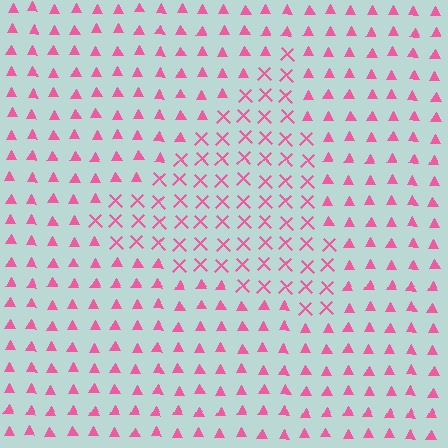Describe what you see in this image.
The image is filled with small pink elements arranged in a uniform grid. A triangle-shaped region contains X marks, while the surrounding area contains triangles. The boundary is defined purely by the change in element shape.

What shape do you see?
I see a triangle.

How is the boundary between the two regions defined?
The boundary is defined by a change in element shape: X marks inside vs. triangles outside. All elements share the same color and spacing.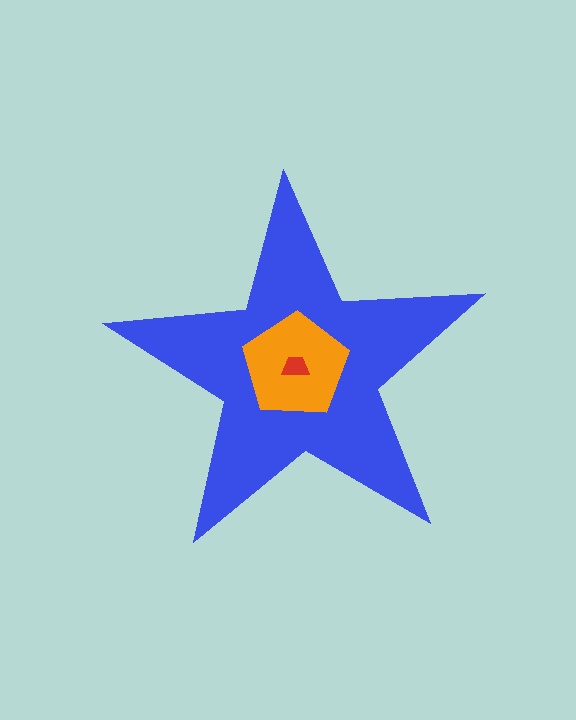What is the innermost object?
The red trapezoid.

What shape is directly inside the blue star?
The orange pentagon.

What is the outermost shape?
The blue star.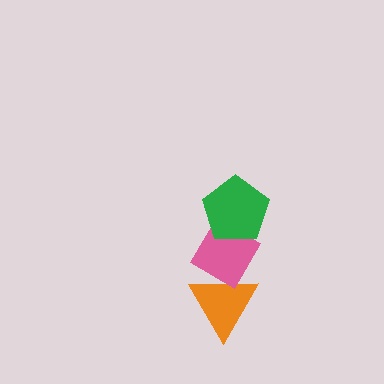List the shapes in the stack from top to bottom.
From top to bottom: the green pentagon, the pink diamond, the orange triangle.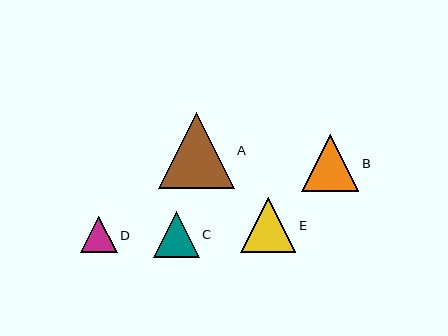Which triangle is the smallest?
Triangle D is the smallest with a size of approximately 37 pixels.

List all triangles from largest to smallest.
From largest to smallest: A, B, E, C, D.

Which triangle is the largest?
Triangle A is the largest with a size of approximately 76 pixels.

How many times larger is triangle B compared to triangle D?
Triangle B is approximately 1.6 times the size of triangle D.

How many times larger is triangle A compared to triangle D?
Triangle A is approximately 2.1 times the size of triangle D.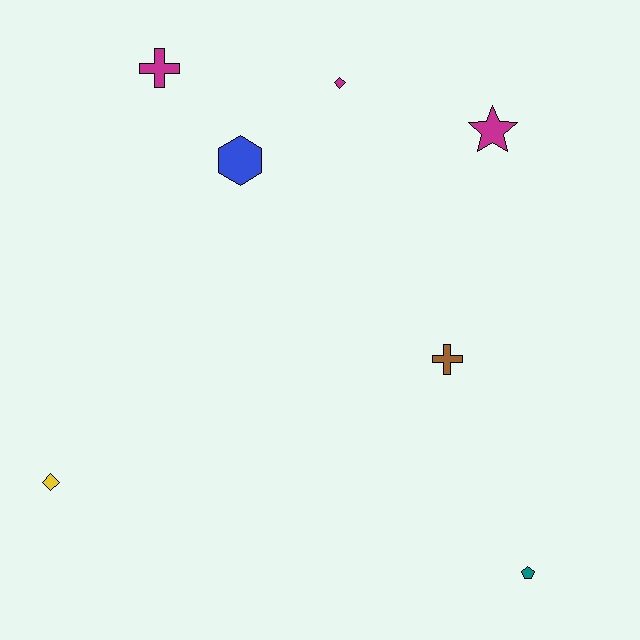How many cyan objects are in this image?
There are no cyan objects.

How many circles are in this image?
There are no circles.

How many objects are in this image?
There are 7 objects.